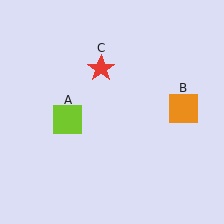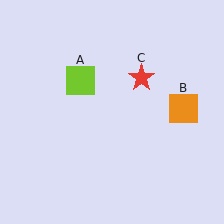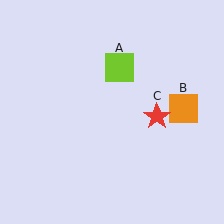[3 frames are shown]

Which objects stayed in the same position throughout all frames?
Orange square (object B) remained stationary.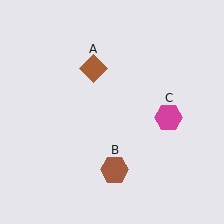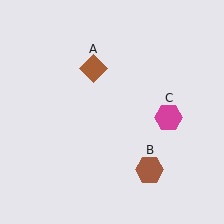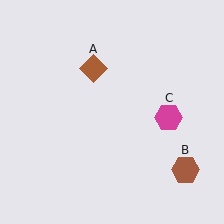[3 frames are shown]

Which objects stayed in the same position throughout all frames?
Brown diamond (object A) and magenta hexagon (object C) remained stationary.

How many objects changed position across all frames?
1 object changed position: brown hexagon (object B).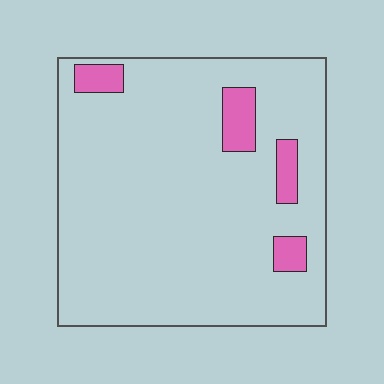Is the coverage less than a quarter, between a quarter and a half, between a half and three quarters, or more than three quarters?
Less than a quarter.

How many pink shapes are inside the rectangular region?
4.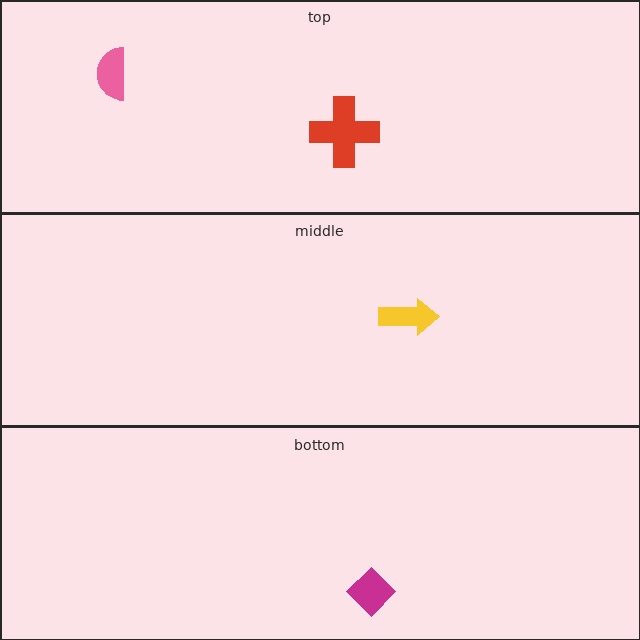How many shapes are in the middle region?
1.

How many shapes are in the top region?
2.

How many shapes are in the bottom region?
1.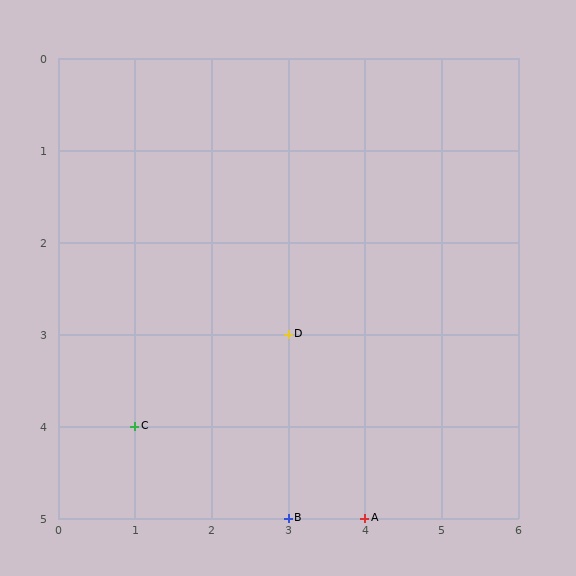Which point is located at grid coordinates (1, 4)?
Point C is at (1, 4).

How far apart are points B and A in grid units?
Points B and A are 1 column apart.